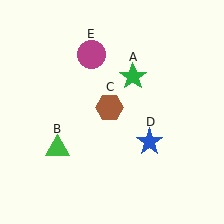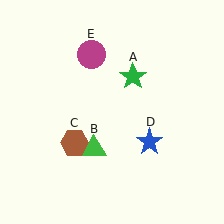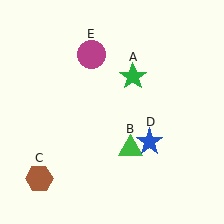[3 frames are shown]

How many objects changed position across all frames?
2 objects changed position: green triangle (object B), brown hexagon (object C).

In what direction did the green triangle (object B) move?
The green triangle (object B) moved right.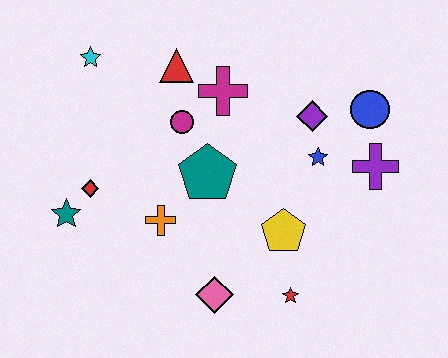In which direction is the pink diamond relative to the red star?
The pink diamond is to the left of the red star.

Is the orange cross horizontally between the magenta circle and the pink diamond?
No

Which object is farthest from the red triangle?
The red star is farthest from the red triangle.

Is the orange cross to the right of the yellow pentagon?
No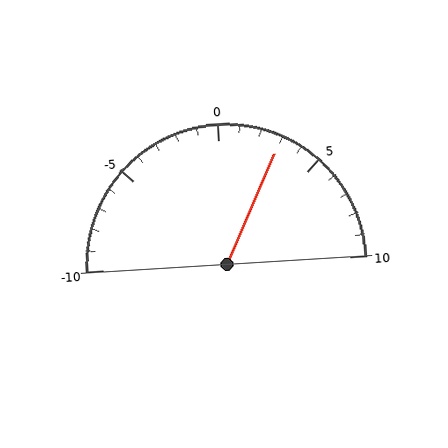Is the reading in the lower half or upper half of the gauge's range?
The reading is in the upper half of the range (-10 to 10).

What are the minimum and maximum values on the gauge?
The gauge ranges from -10 to 10.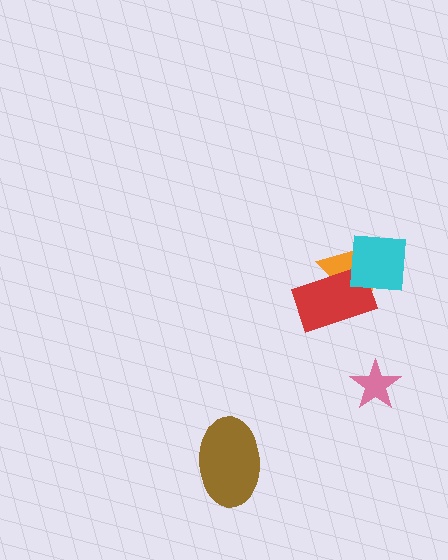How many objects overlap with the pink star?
0 objects overlap with the pink star.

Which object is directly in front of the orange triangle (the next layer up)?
The red rectangle is directly in front of the orange triangle.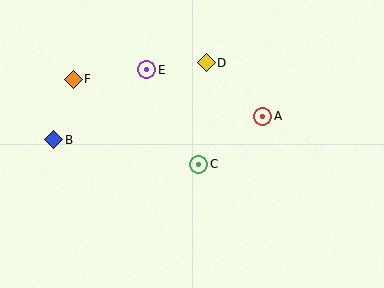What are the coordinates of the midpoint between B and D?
The midpoint between B and D is at (130, 101).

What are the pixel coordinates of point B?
Point B is at (54, 140).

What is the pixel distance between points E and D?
The distance between E and D is 60 pixels.